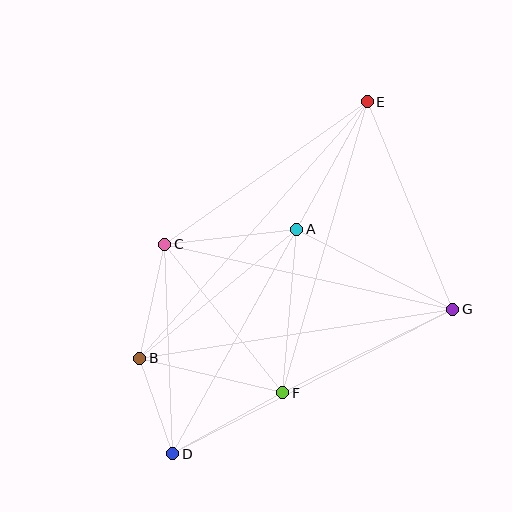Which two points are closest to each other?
Points B and D are closest to each other.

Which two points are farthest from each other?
Points D and E are farthest from each other.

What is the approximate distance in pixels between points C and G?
The distance between C and G is approximately 295 pixels.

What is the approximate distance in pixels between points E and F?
The distance between E and F is approximately 303 pixels.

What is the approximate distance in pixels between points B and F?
The distance between B and F is approximately 147 pixels.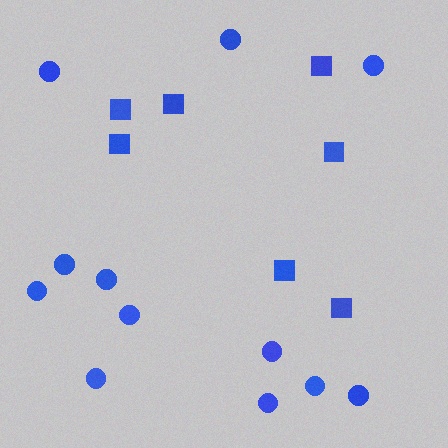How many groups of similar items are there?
There are 2 groups: one group of circles (12) and one group of squares (7).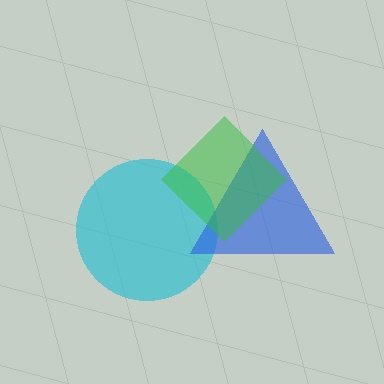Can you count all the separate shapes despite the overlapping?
Yes, there are 3 separate shapes.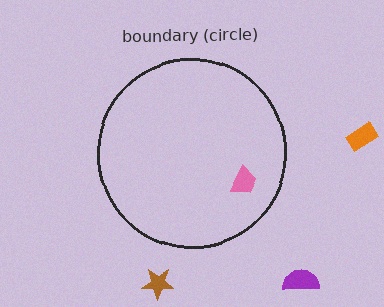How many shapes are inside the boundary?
1 inside, 3 outside.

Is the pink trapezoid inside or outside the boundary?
Inside.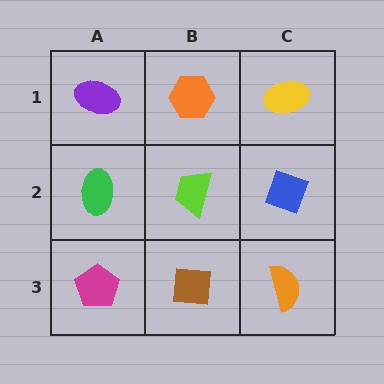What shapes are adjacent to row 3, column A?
A green ellipse (row 2, column A), a brown square (row 3, column B).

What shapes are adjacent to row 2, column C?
A yellow ellipse (row 1, column C), an orange semicircle (row 3, column C), a lime trapezoid (row 2, column B).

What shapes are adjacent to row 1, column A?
A green ellipse (row 2, column A), an orange hexagon (row 1, column B).